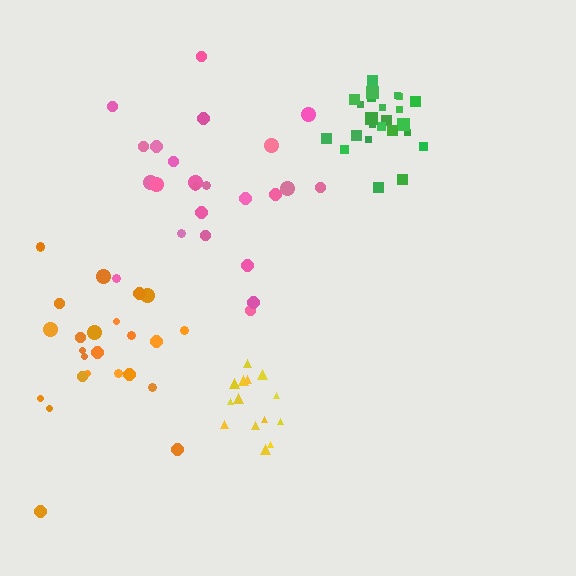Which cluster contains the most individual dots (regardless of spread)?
Orange (25).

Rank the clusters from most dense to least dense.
green, yellow, pink, orange.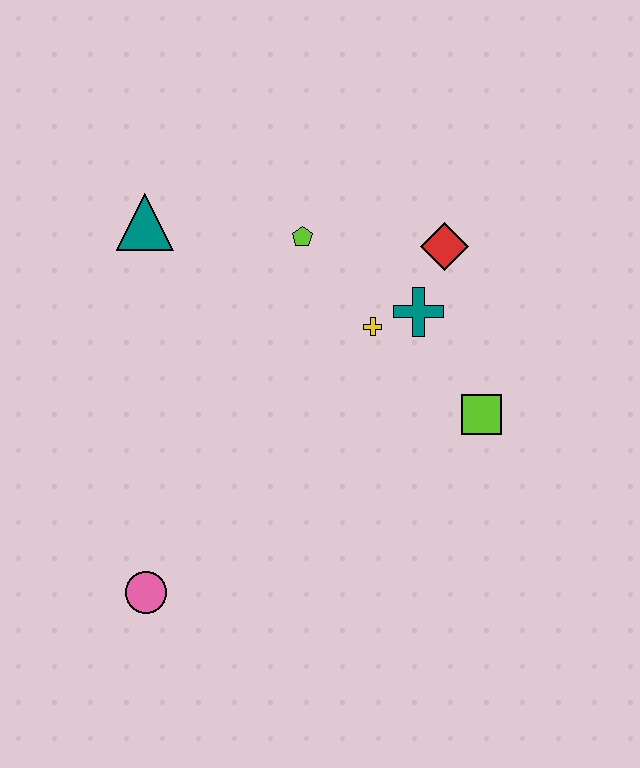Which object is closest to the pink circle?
The yellow cross is closest to the pink circle.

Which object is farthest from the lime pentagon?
The pink circle is farthest from the lime pentagon.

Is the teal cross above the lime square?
Yes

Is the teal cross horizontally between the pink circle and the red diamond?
Yes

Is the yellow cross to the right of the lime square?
No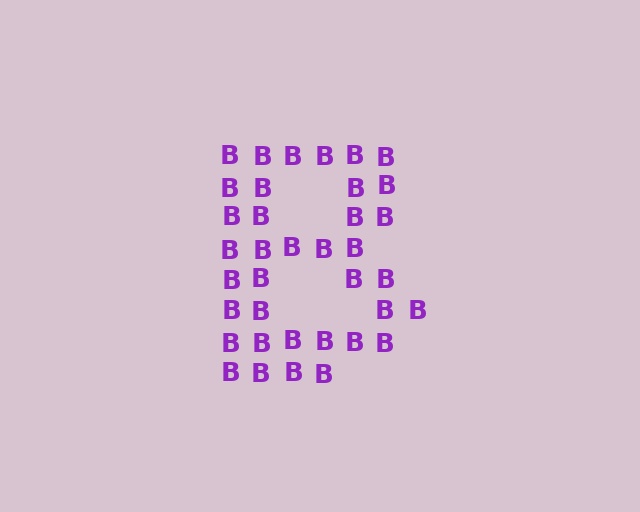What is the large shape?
The large shape is the letter B.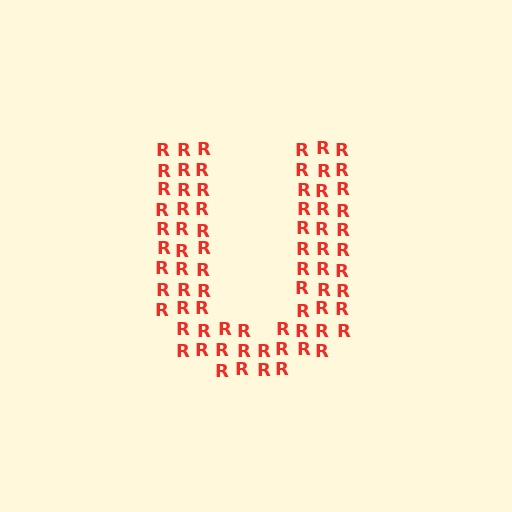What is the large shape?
The large shape is the letter U.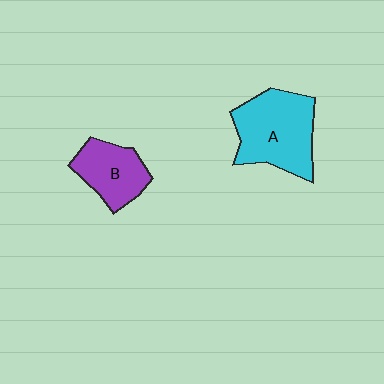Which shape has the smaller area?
Shape B (purple).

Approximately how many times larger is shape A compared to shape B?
Approximately 1.6 times.